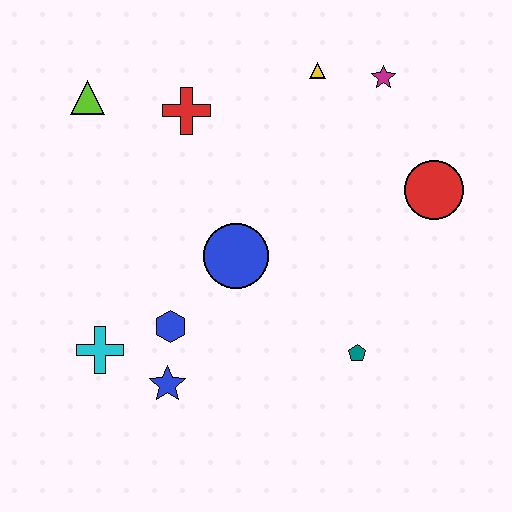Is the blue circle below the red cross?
Yes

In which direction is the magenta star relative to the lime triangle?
The magenta star is to the right of the lime triangle.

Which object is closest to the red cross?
The lime triangle is closest to the red cross.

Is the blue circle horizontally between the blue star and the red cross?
No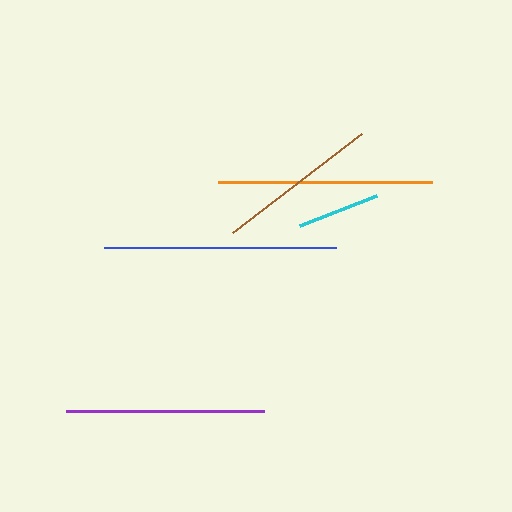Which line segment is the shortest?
The cyan line is the shortest at approximately 83 pixels.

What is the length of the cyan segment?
The cyan segment is approximately 83 pixels long.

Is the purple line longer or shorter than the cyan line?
The purple line is longer than the cyan line.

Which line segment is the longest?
The blue line is the longest at approximately 232 pixels.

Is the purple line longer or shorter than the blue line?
The blue line is longer than the purple line.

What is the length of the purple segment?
The purple segment is approximately 198 pixels long.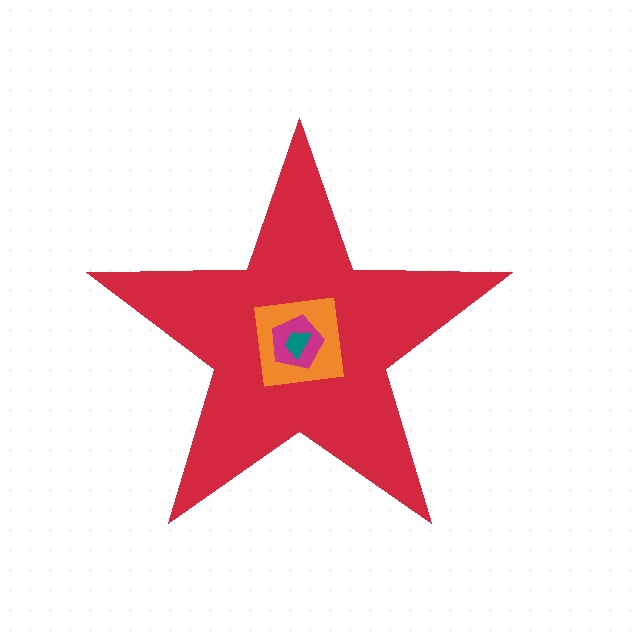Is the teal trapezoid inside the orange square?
Yes.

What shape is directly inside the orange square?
The magenta pentagon.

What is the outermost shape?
The red star.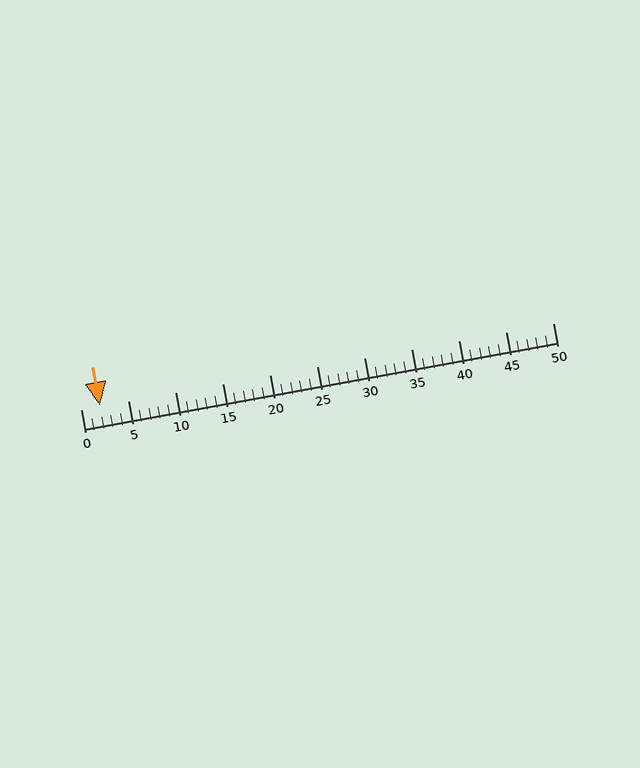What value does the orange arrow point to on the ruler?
The orange arrow points to approximately 2.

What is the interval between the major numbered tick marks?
The major tick marks are spaced 5 units apart.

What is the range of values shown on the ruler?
The ruler shows values from 0 to 50.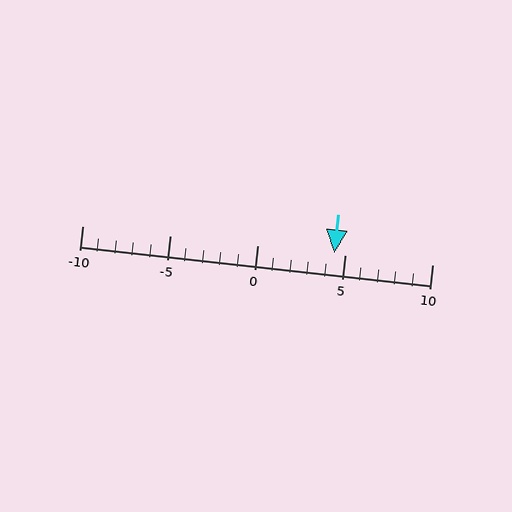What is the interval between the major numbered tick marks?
The major tick marks are spaced 5 units apart.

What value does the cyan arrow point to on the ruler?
The cyan arrow points to approximately 4.